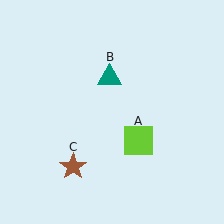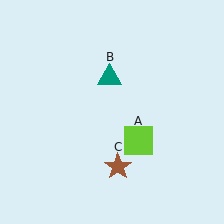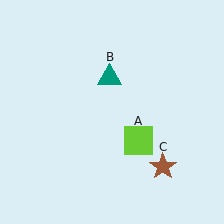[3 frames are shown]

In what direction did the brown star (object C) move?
The brown star (object C) moved right.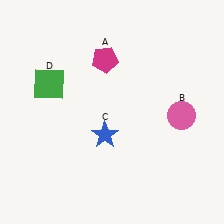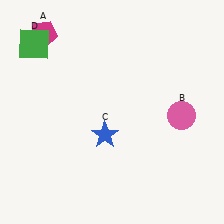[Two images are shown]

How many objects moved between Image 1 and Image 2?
2 objects moved between the two images.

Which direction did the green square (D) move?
The green square (D) moved up.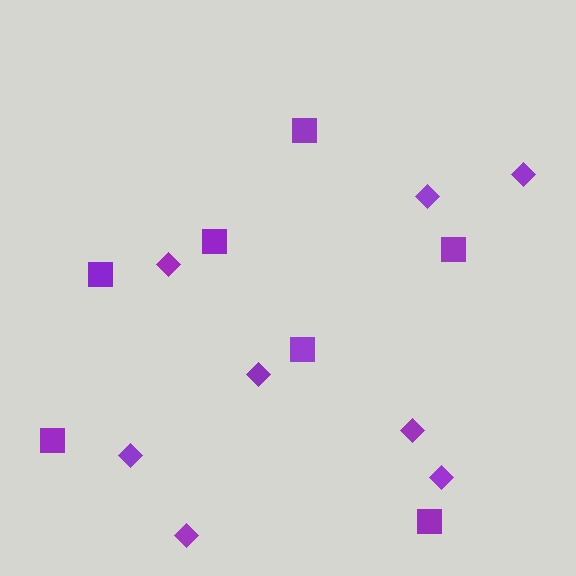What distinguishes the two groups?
There are 2 groups: one group of squares (7) and one group of diamonds (8).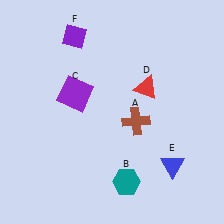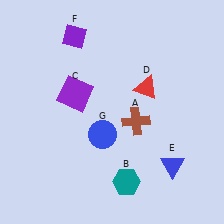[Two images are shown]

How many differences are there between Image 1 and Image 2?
There is 1 difference between the two images.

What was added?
A blue circle (G) was added in Image 2.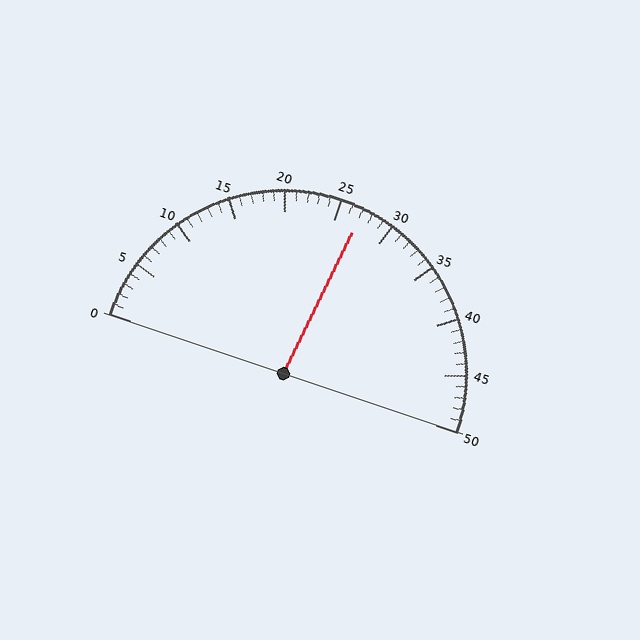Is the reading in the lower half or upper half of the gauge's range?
The reading is in the upper half of the range (0 to 50).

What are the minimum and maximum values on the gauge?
The gauge ranges from 0 to 50.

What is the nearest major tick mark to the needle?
The nearest major tick mark is 25.